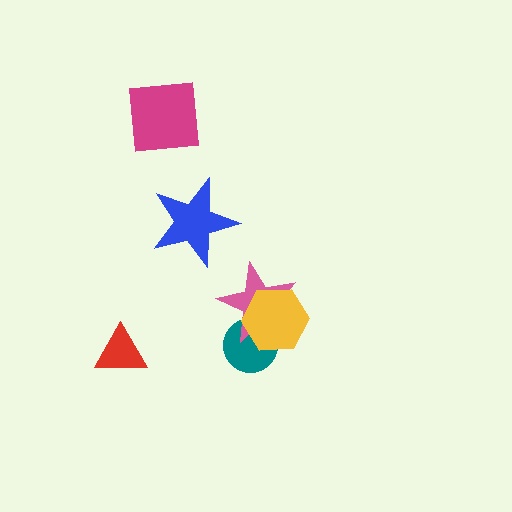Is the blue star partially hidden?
No, no other shape covers it.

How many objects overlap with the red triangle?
0 objects overlap with the red triangle.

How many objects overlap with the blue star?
0 objects overlap with the blue star.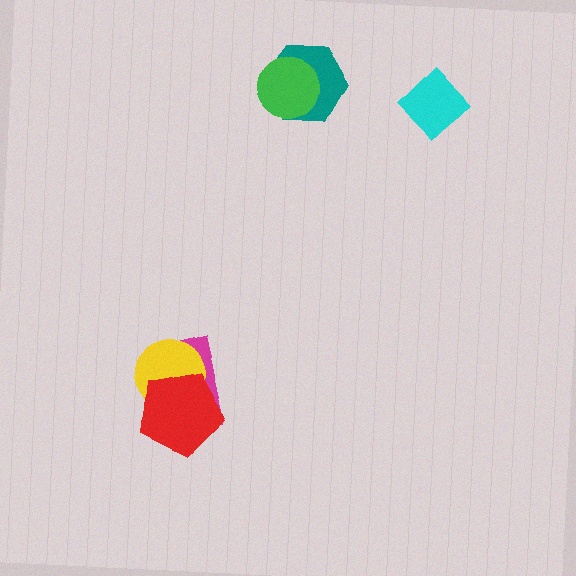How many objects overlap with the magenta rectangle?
2 objects overlap with the magenta rectangle.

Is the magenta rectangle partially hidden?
Yes, it is partially covered by another shape.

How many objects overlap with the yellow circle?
2 objects overlap with the yellow circle.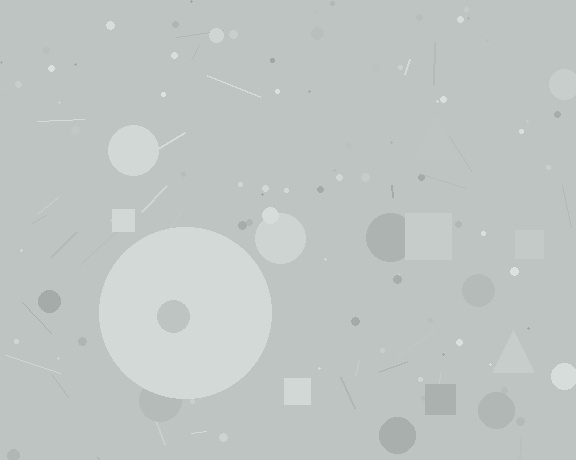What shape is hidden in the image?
A circle is hidden in the image.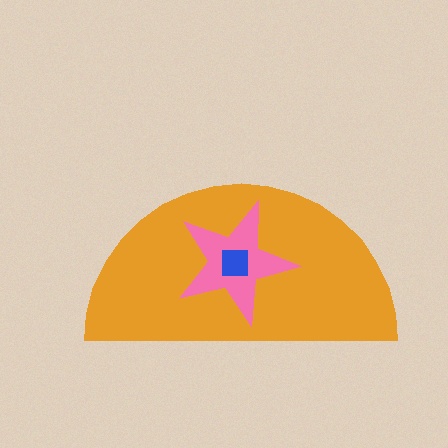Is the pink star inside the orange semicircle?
Yes.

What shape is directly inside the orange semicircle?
The pink star.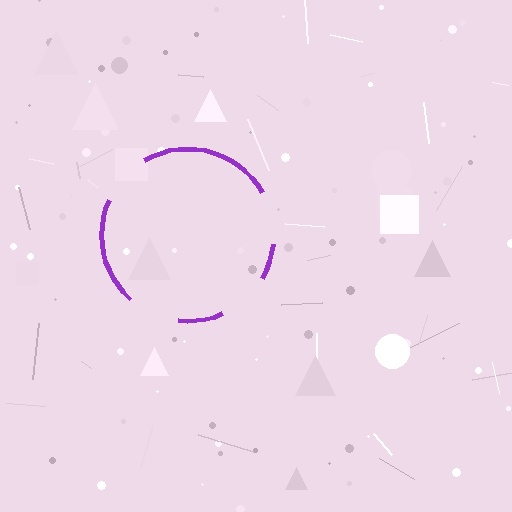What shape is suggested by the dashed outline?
The dashed outline suggests a circle.